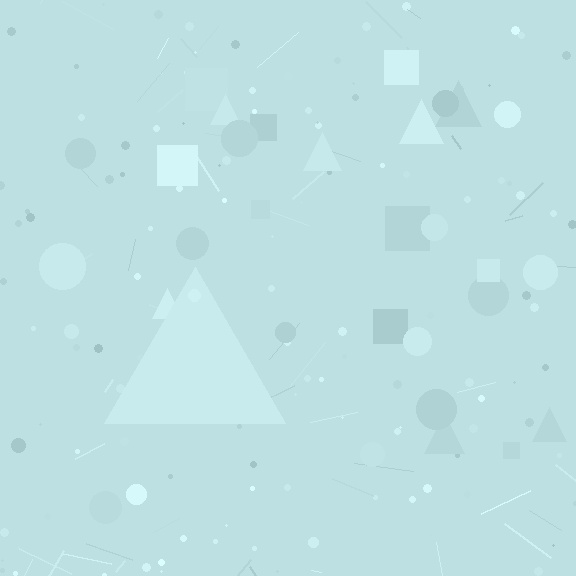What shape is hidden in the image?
A triangle is hidden in the image.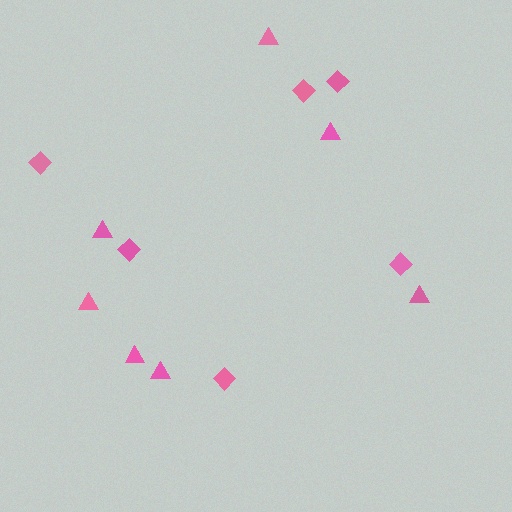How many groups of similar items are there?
There are 2 groups: one group of triangles (7) and one group of diamonds (6).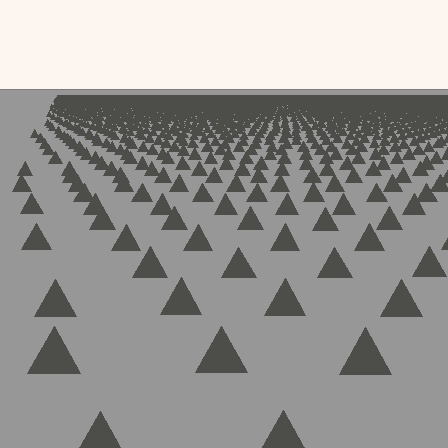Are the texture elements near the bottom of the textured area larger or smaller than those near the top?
Larger. Near the bottom, elements are closer to the viewer and appear at a bigger on-screen size.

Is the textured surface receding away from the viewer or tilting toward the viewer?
The surface is receding away from the viewer. Texture elements get smaller and denser toward the top.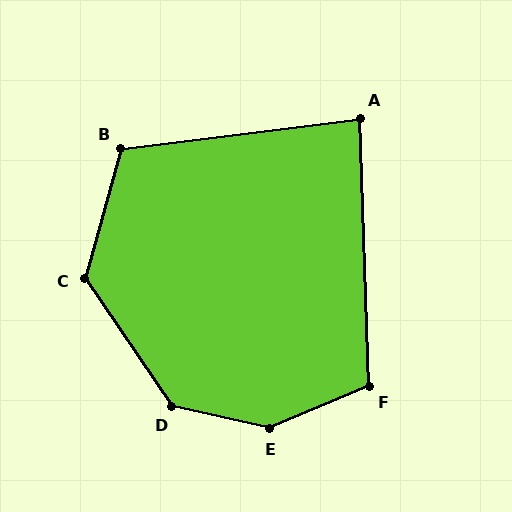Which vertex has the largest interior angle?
E, at approximately 145 degrees.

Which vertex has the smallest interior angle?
A, at approximately 85 degrees.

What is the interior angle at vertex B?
Approximately 113 degrees (obtuse).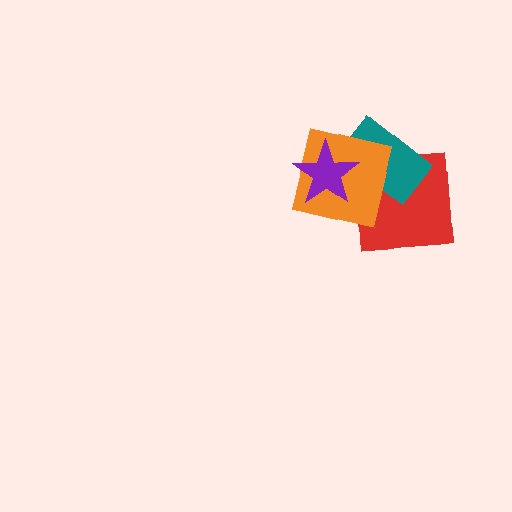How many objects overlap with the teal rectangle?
3 objects overlap with the teal rectangle.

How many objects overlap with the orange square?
3 objects overlap with the orange square.